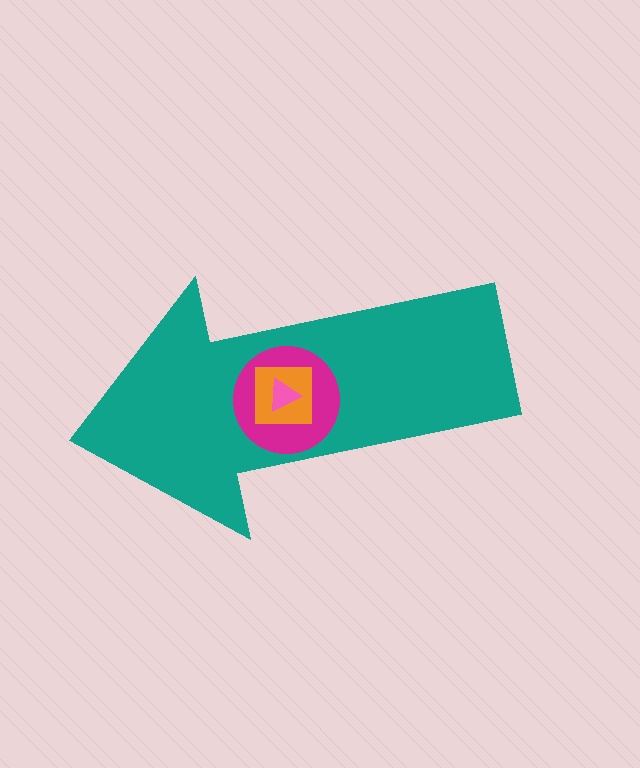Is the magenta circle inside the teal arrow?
Yes.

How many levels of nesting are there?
4.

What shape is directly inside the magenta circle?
The orange square.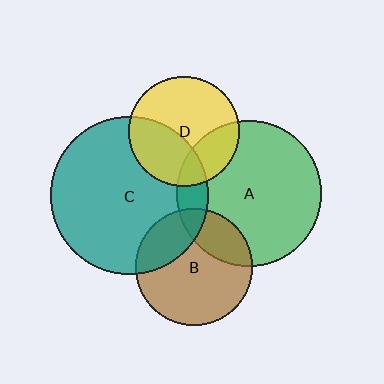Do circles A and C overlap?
Yes.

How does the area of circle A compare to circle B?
Approximately 1.5 times.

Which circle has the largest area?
Circle C (teal).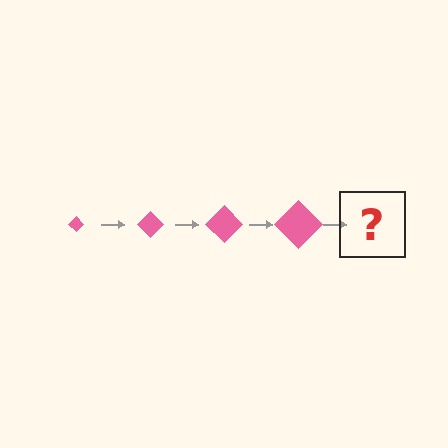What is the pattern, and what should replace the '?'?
The pattern is that the diamond gets progressively larger each step. The '?' should be a pink diamond, larger than the previous one.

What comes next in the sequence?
The next element should be a pink diamond, larger than the previous one.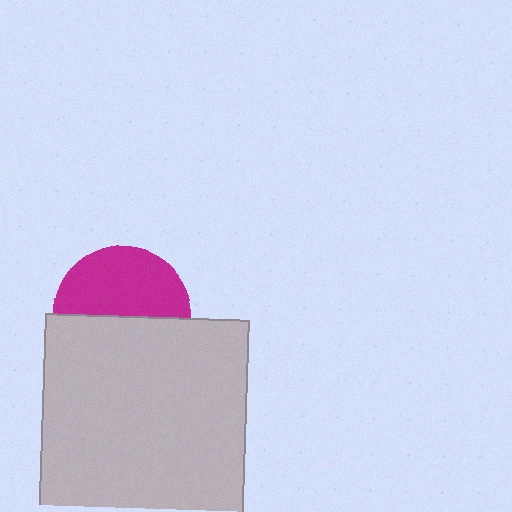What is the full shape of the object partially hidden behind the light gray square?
The partially hidden object is a magenta circle.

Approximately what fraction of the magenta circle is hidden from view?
Roughly 50% of the magenta circle is hidden behind the light gray square.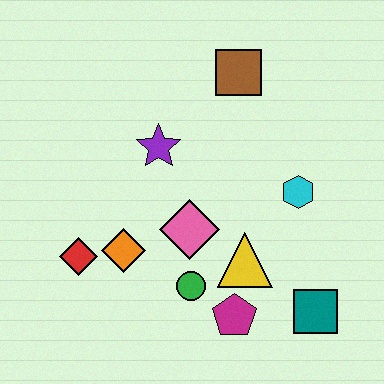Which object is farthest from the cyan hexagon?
The red diamond is farthest from the cyan hexagon.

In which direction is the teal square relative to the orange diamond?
The teal square is to the right of the orange diamond.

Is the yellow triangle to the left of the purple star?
No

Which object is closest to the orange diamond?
The red diamond is closest to the orange diamond.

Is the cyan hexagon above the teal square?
Yes